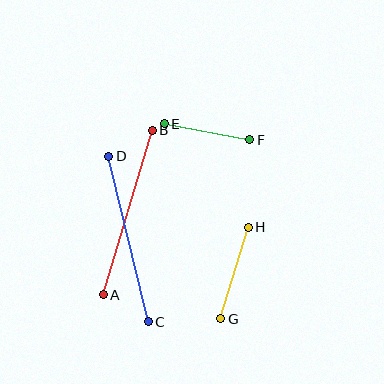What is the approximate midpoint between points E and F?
The midpoint is at approximately (207, 132) pixels.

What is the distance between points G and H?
The distance is approximately 96 pixels.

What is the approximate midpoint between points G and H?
The midpoint is at approximately (234, 273) pixels.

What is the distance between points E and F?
The distance is approximately 87 pixels.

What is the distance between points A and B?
The distance is approximately 171 pixels.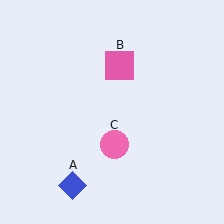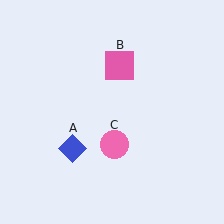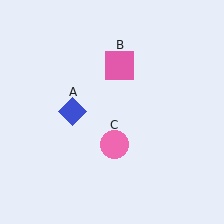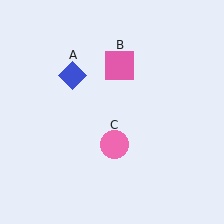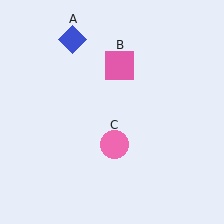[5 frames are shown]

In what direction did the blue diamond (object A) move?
The blue diamond (object A) moved up.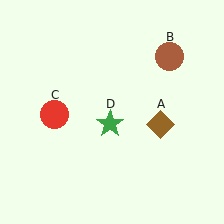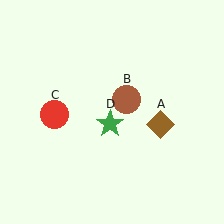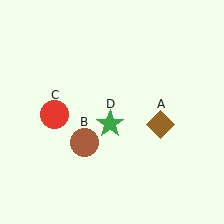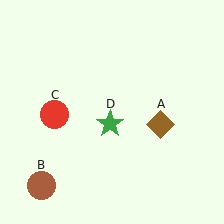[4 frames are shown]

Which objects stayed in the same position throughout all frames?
Brown diamond (object A) and red circle (object C) and green star (object D) remained stationary.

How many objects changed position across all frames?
1 object changed position: brown circle (object B).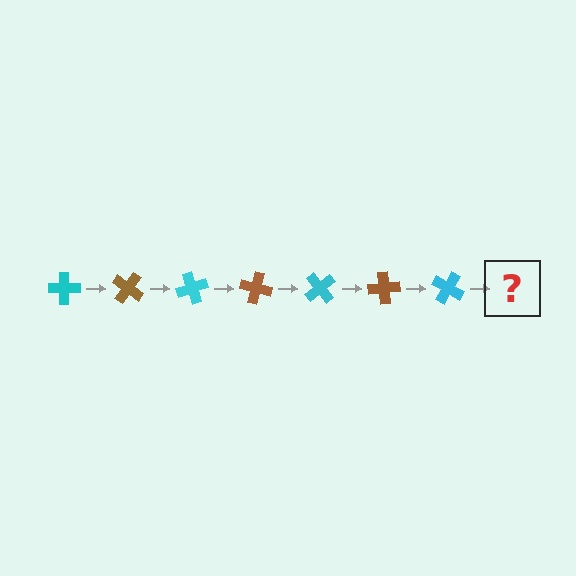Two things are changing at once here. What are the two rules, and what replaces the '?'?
The two rules are that it rotates 35 degrees each step and the color cycles through cyan and brown. The '?' should be a brown cross, rotated 245 degrees from the start.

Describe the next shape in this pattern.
It should be a brown cross, rotated 245 degrees from the start.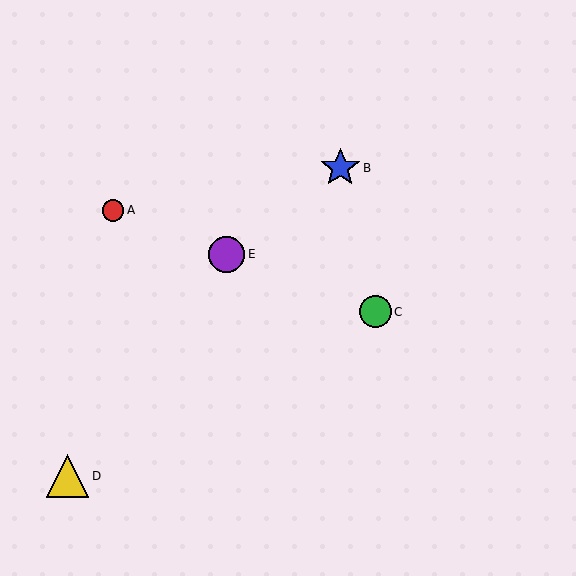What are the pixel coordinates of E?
Object E is at (227, 254).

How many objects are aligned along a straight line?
3 objects (A, C, E) are aligned along a straight line.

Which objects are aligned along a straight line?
Objects A, C, E are aligned along a straight line.